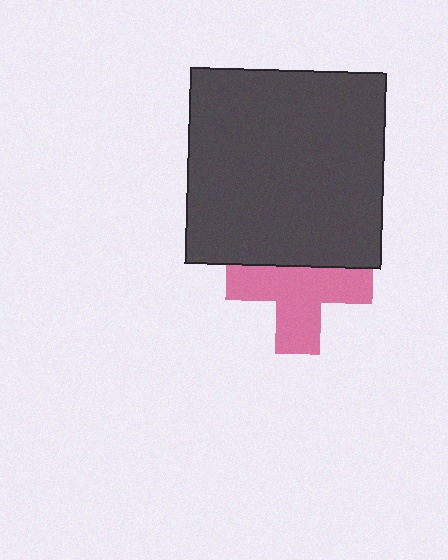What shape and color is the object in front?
The object in front is a dark gray square.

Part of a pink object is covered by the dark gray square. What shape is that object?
It is a cross.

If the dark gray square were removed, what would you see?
You would see the complete pink cross.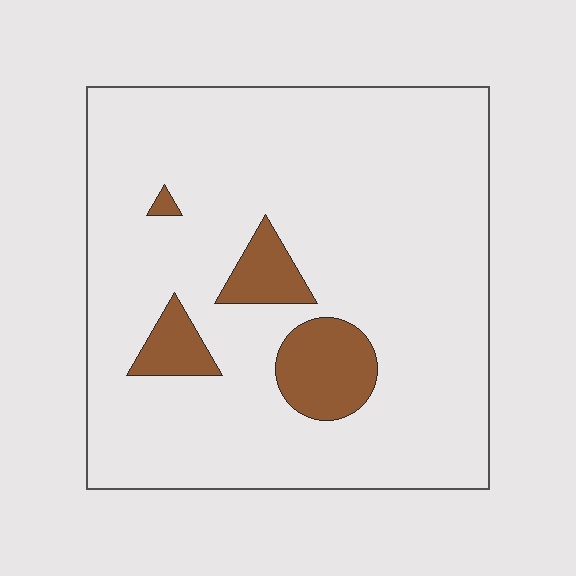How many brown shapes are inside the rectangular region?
4.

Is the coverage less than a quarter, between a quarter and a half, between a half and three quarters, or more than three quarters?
Less than a quarter.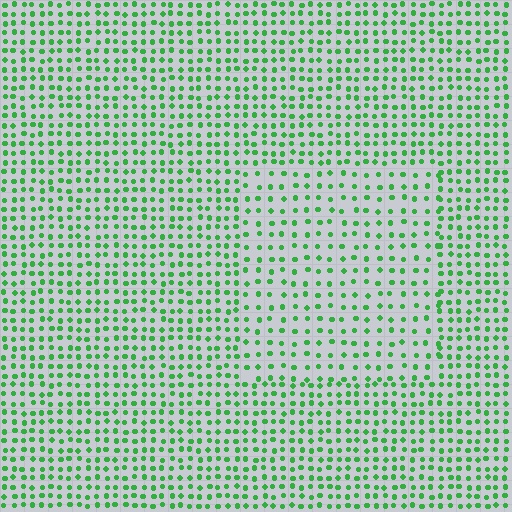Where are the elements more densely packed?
The elements are more densely packed outside the rectangle boundary.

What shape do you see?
I see a rectangle.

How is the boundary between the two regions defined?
The boundary is defined by a change in element density (approximately 1.7x ratio). All elements are the same color, size, and shape.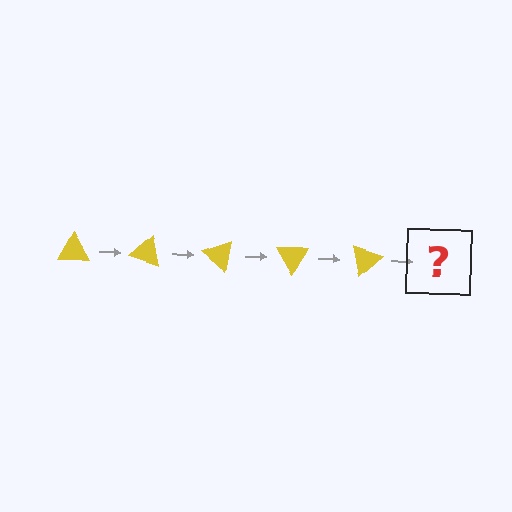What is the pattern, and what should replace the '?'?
The pattern is that the triangle rotates 20 degrees each step. The '?' should be a yellow triangle rotated 100 degrees.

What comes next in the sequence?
The next element should be a yellow triangle rotated 100 degrees.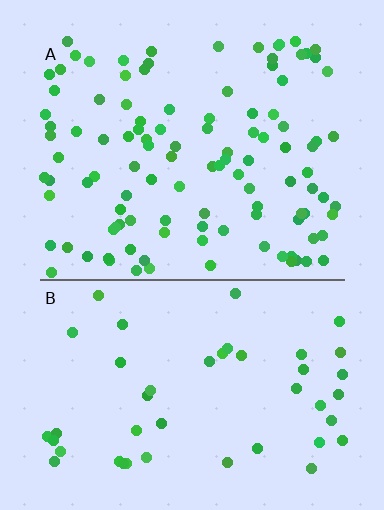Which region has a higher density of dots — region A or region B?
A (the top).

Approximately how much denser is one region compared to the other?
Approximately 2.5× — region A over region B.